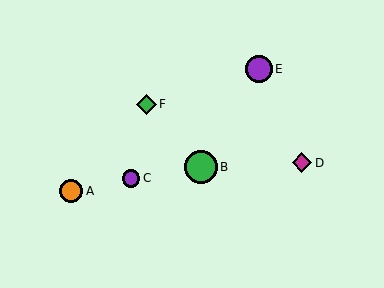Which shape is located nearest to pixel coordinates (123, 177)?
The purple circle (labeled C) at (131, 178) is nearest to that location.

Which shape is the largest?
The green circle (labeled B) is the largest.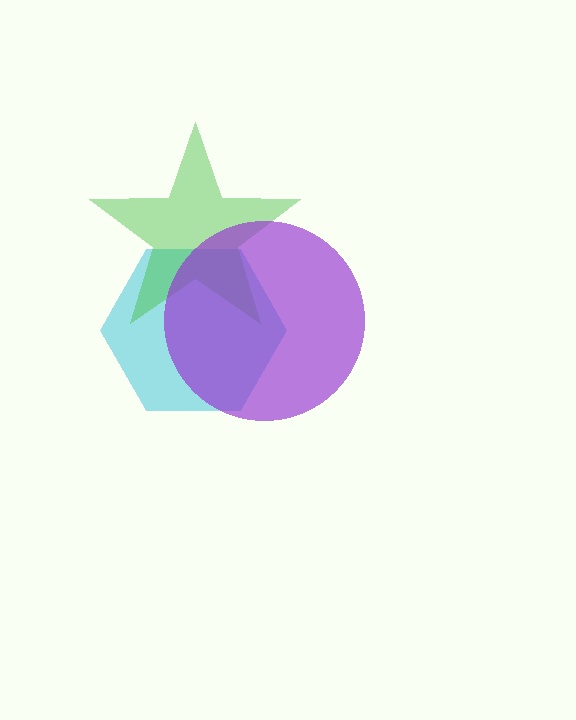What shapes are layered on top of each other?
The layered shapes are: a cyan hexagon, a green star, a purple circle.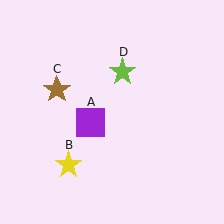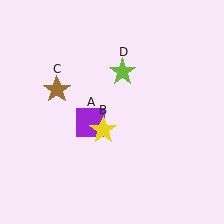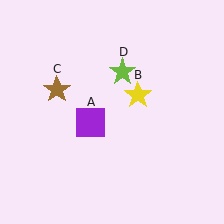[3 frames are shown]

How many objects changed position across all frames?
1 object changed position: yellow star (object B).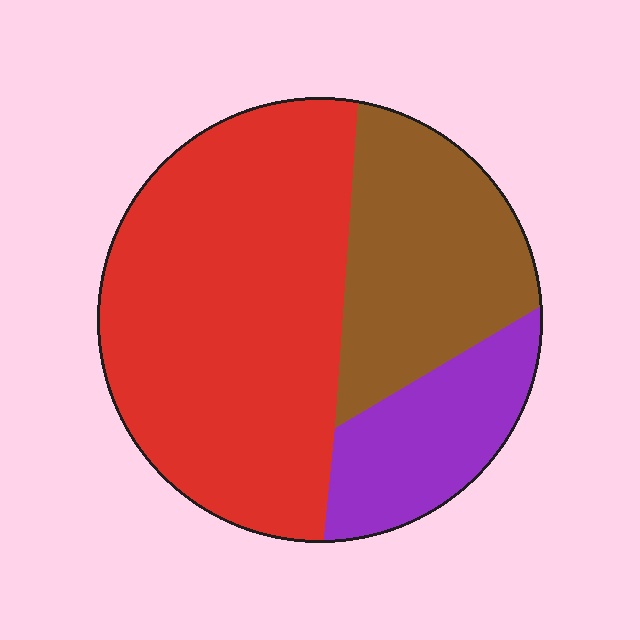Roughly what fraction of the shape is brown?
Brown takes up about one quarter (1/4) of the shape.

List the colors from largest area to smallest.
From largest to smallest: red, brown, purple.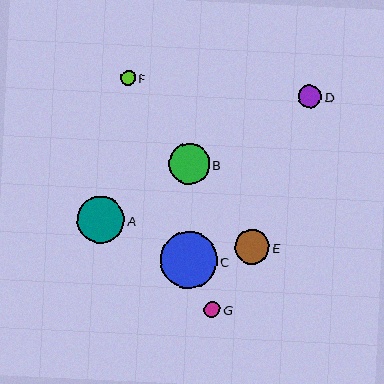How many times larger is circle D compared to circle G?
Circle D is approximately 1.4 times the size of circle G.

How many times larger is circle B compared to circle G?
Circle B is approximately 2.6 times the size of circle G.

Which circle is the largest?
Circle C is the largest with a size of approximately 56 pixels.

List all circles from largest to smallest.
From largest to smallest: C, A, B, E, D, G, F.